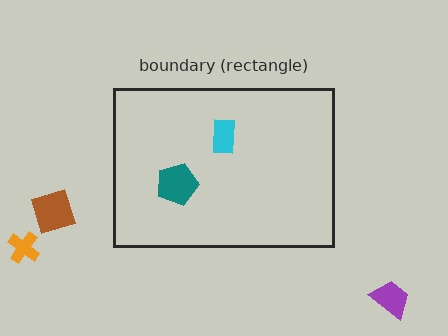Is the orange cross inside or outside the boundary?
Outside.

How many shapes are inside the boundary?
2 inside, 3 outside.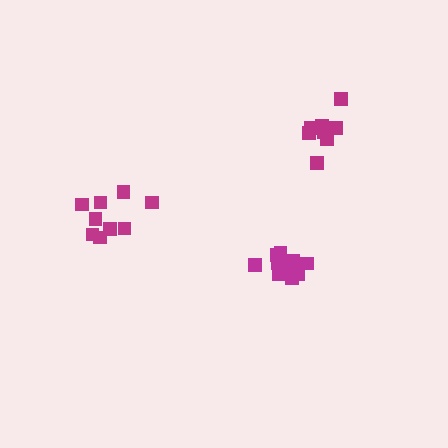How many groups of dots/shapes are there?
There are 3 groups.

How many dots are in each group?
Group 1: 9 dots, Group 2: 12 dots, Group 3: 8 dots (29 total).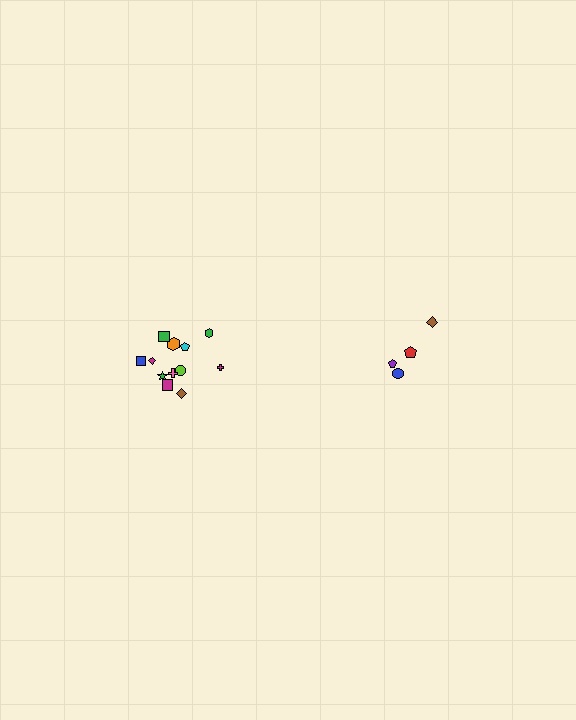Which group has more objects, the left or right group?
The left group.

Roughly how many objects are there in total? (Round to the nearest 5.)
Roughly 15 objects in total.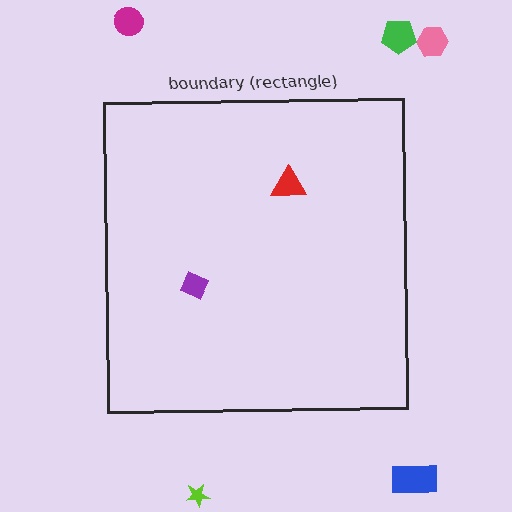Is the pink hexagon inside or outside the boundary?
Outside.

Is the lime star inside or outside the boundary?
Outside.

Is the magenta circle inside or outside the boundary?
Outside.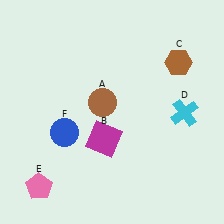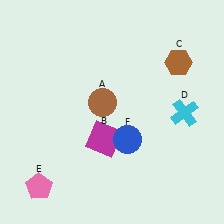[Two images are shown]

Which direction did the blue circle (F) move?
The blue circle (F) moved right.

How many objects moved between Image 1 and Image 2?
1 object moved between the two images.